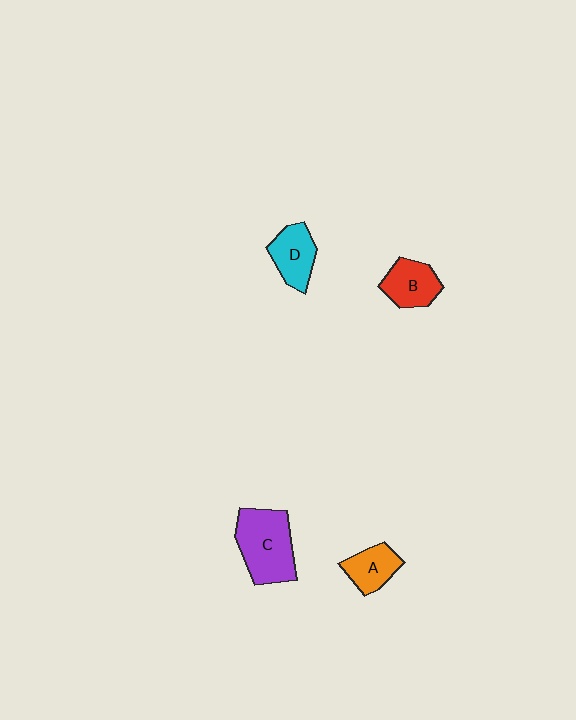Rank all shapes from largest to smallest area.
From largest to smallest: C (purple), B (red), D (cyan), A (orange).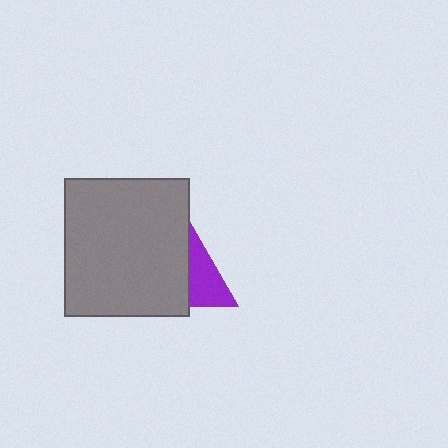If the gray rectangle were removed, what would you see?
You would see the complete purple triangle.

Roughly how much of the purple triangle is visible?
A small part of it is visible (roughly 32%).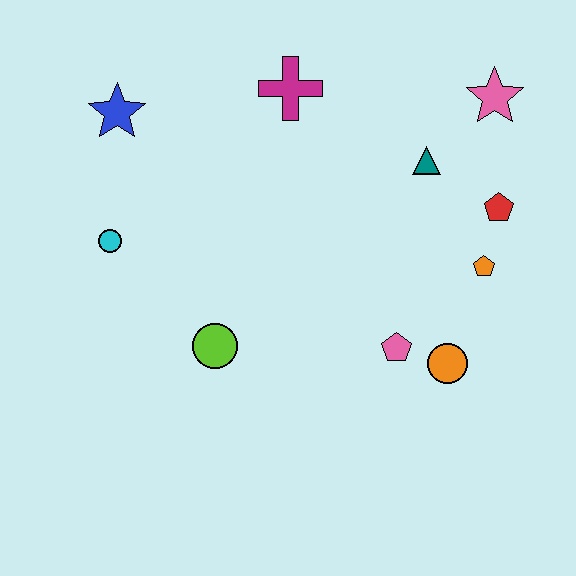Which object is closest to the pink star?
The teal triangle is closest to the pink star.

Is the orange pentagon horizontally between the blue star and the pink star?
Yes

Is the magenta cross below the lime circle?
No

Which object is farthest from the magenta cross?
The orange circle is farthest from the magenta cross.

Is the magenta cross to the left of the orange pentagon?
Yes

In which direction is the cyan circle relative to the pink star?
The cyan circle is to the left of the pink star.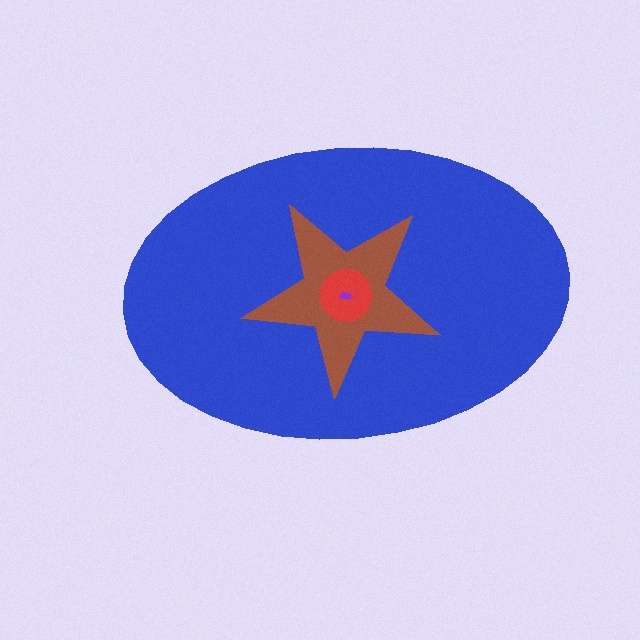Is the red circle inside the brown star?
Yes.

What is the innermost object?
The purple semicircle.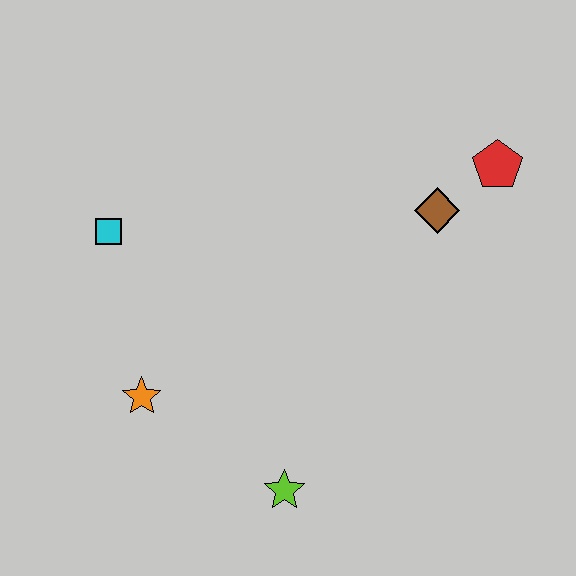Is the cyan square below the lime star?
No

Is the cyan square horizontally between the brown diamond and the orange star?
No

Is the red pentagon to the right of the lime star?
Yes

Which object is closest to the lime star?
The orange star is closest to the lime star.